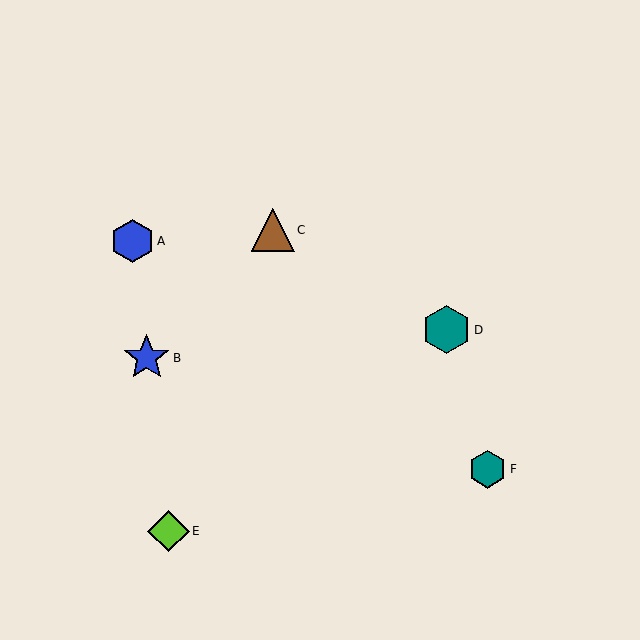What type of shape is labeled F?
Shape F is a teal hexagon.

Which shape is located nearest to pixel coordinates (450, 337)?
The teal hexagon (labeled D) at (447, 330) is nearest to that location.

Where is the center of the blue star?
The center of the blue star is at (147, 358).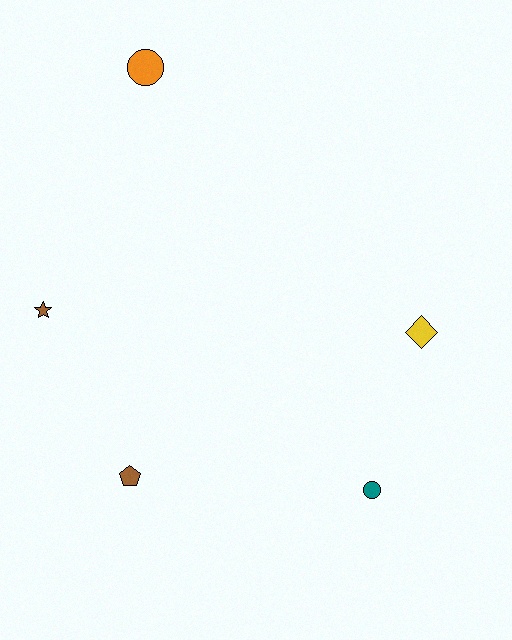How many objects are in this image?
There are 5 objects.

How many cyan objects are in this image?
There are no cyan objects.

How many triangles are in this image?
There are no triangles.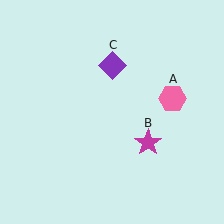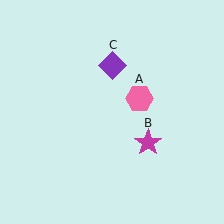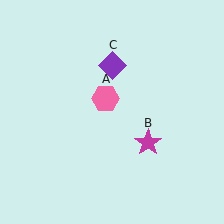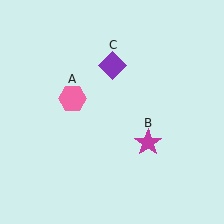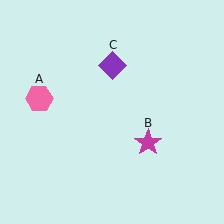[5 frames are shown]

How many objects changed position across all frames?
1 object changed position: pink hexagon (object A).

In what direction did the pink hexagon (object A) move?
The pink hexagon (object A) moved left.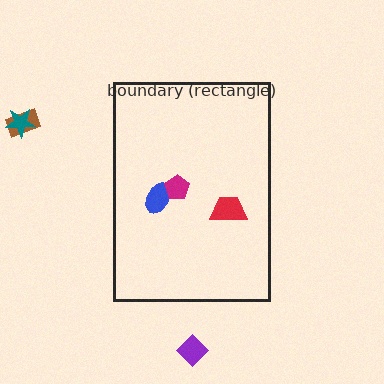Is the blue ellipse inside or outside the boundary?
Inside.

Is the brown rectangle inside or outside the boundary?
Outside.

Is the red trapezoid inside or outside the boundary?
Inside.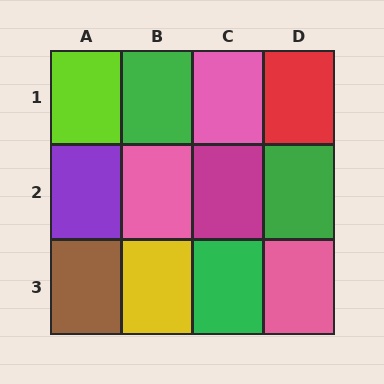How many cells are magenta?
1 cell is magenta.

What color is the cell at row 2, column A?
Purple.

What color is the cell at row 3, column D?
Pink.